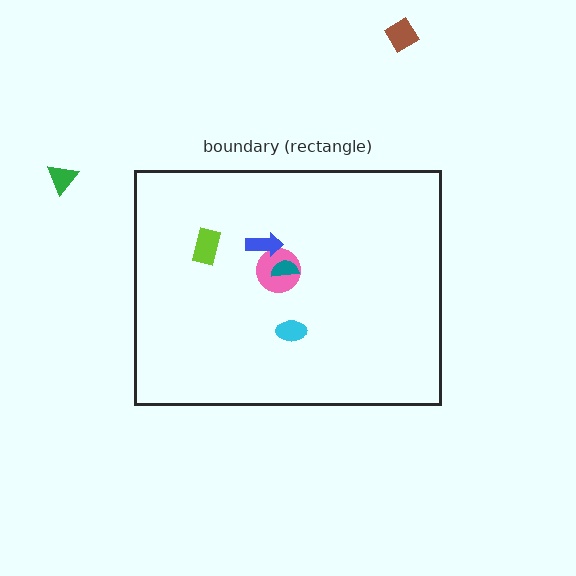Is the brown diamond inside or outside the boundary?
Outside.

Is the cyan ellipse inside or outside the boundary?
Inside.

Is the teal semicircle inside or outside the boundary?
Inside.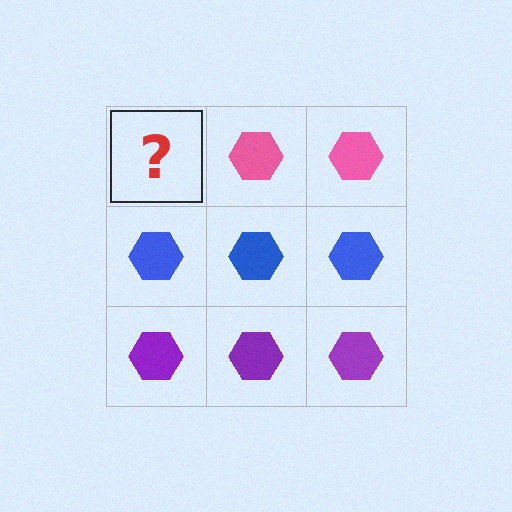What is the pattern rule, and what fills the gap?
The rule is that each row has a consistent color. The gap should be filled with a pink hexagon.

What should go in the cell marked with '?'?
The missing cell should contain a pink hexagon.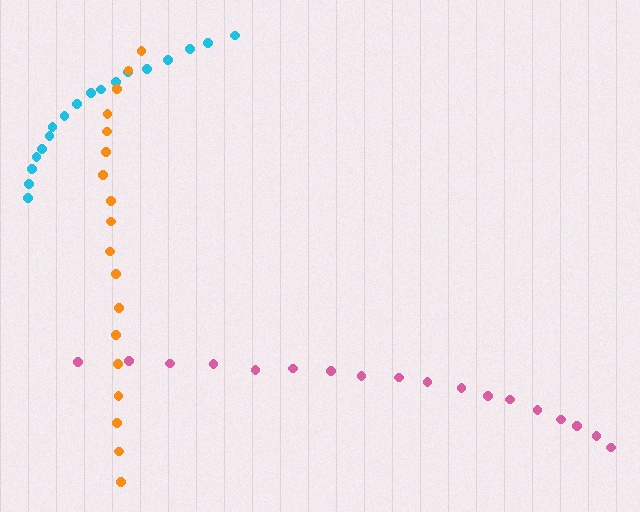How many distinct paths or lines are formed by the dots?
There are 3 distinct paths.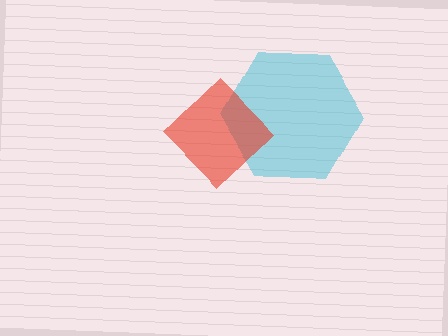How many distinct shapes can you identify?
There are 2 distinct shapes: a cyan hexagon, a red diamond.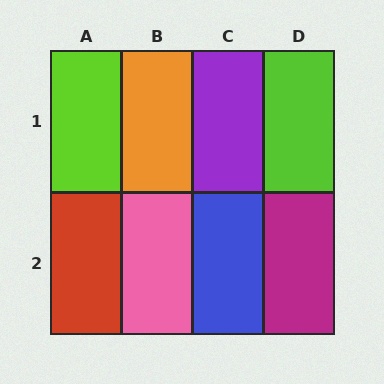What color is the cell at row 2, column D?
Magenta.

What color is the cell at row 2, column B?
Pink.